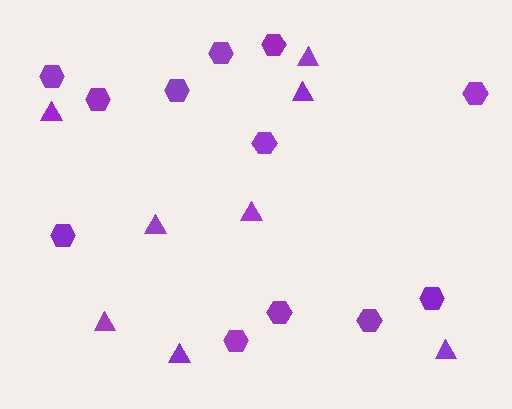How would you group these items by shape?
There are 2 groups: one group of triangles (8) and one group of hexagons (12).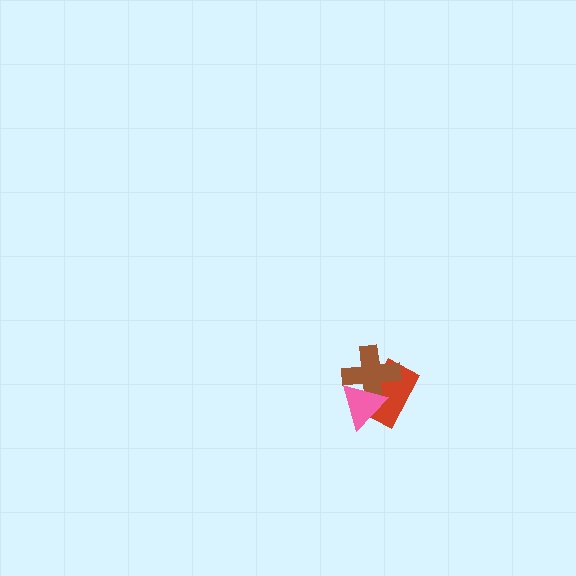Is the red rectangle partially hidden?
Yes, it is partially covered by another shape.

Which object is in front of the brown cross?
The pink triangle is in front of the brown cross.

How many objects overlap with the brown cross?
2 objects overlap with the brown cross.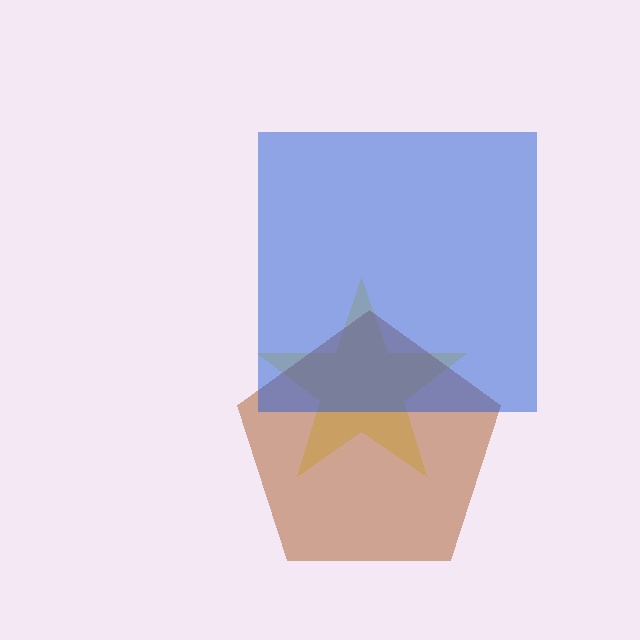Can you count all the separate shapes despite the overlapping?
Yes, there are 3 separate shapes.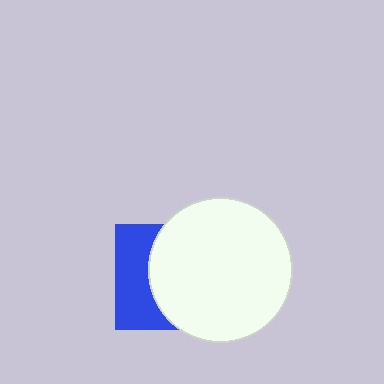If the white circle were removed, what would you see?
You would see the complete blue square.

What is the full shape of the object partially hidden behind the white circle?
The partially hidden object is a blue square.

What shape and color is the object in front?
The object in front is a white circle.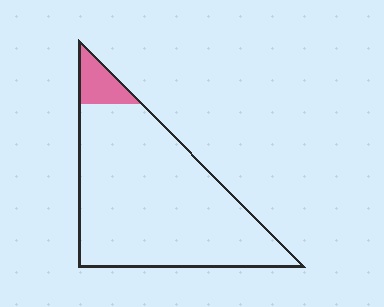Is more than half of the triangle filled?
No.